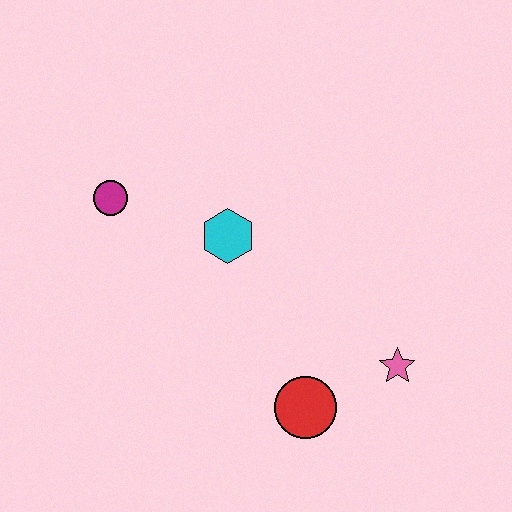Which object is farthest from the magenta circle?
The pink star is farthest from the magenta circle.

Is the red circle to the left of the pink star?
Yes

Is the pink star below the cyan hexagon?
Yes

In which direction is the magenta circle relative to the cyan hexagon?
The magenta circle is to the left of the cyan hexagon.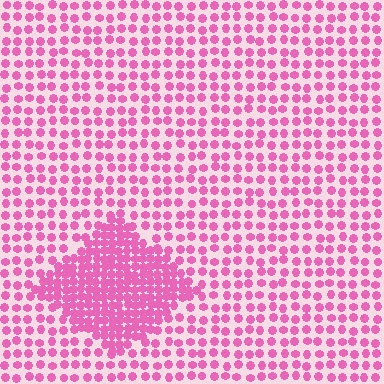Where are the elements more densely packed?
The elements are more densely packed inside the diamond boundary.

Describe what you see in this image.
The image contains small pink elements arranged at two different densities. A diamond-shaped region is visible where the elements are more densely packed than the surrounding area.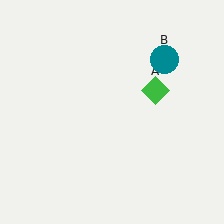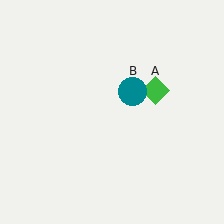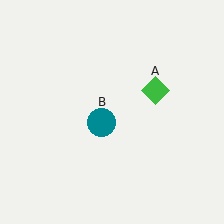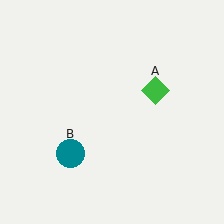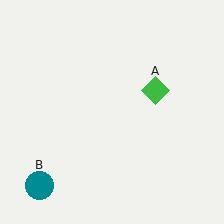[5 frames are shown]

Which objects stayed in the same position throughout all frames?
Green diamond (object A) remained stationary.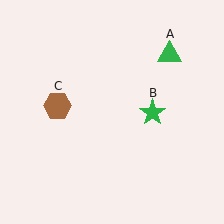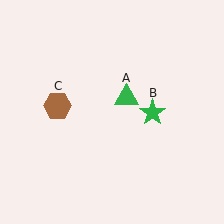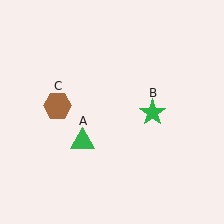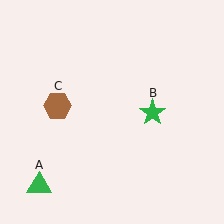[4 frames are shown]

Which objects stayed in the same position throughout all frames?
Green star (object B) and brown hexagon (object C) remained stationary.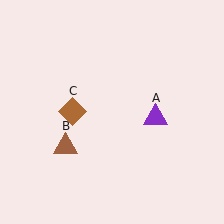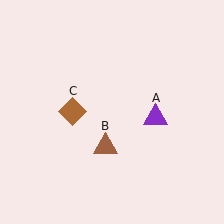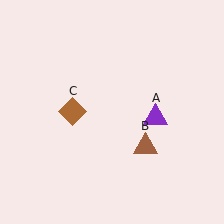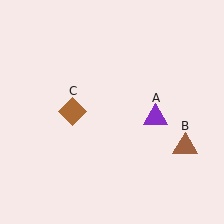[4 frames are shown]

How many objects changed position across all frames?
1 object changed position: brown triangle (object B).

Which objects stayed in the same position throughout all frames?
Purple triangle (object A) and brown diamond (object C) remained stationary.